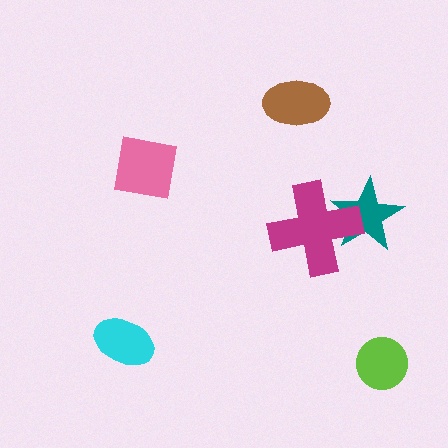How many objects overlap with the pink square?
0 objects overlap with the pink square.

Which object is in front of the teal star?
The magenta cross is in front of the teal star.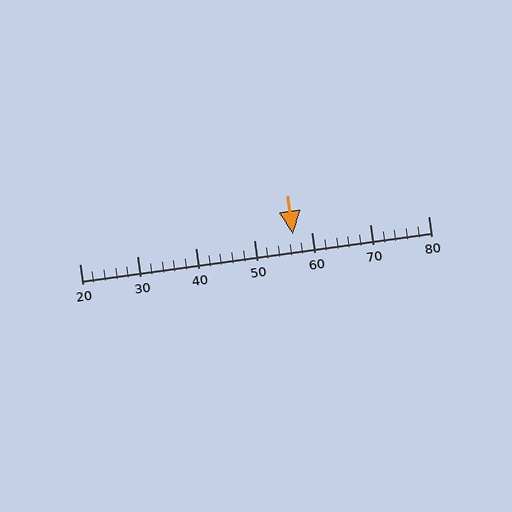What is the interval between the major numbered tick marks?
The major tick marks are spaced 10 units apart.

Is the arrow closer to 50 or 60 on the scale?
The arrow is closer to 60.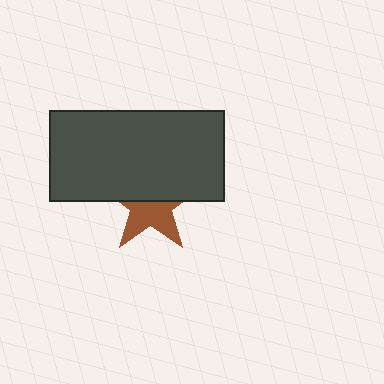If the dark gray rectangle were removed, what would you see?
You would see the complete brown star.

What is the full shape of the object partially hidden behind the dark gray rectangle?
The partially hidden object is a brown star.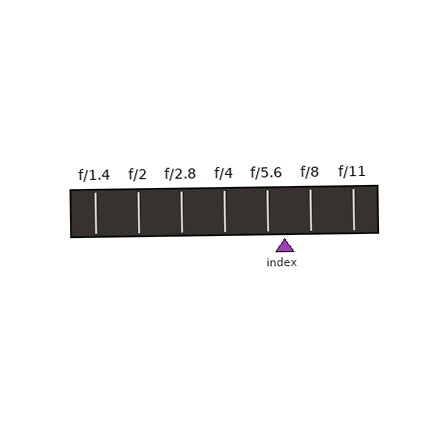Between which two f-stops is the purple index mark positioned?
The index mark is between f/5.6 and f/8.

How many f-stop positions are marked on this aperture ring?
There are 7 f-stop positions marked.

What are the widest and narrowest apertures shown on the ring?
The widest aperture shown is f/1.4 and the narrowest is f/11.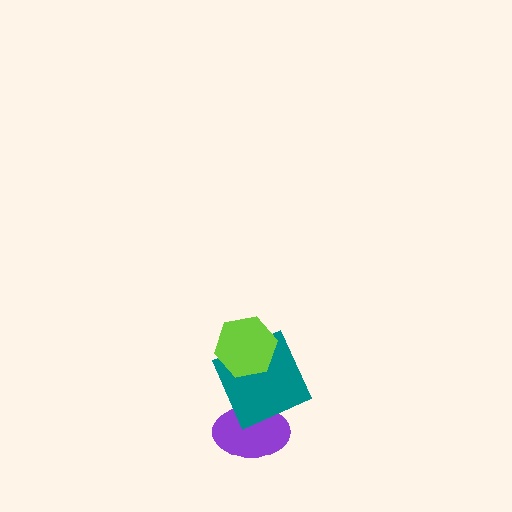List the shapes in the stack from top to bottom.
From top to bottom: the lime hexagon, the teal square, the purple ellipse.